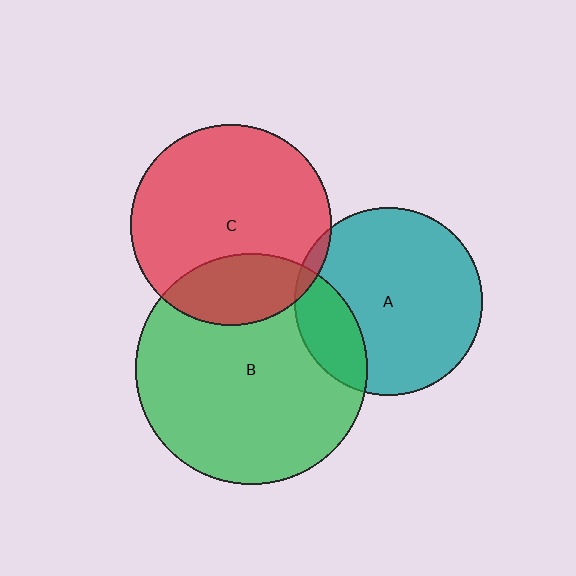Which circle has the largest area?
Circle B (green).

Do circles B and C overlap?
Yes.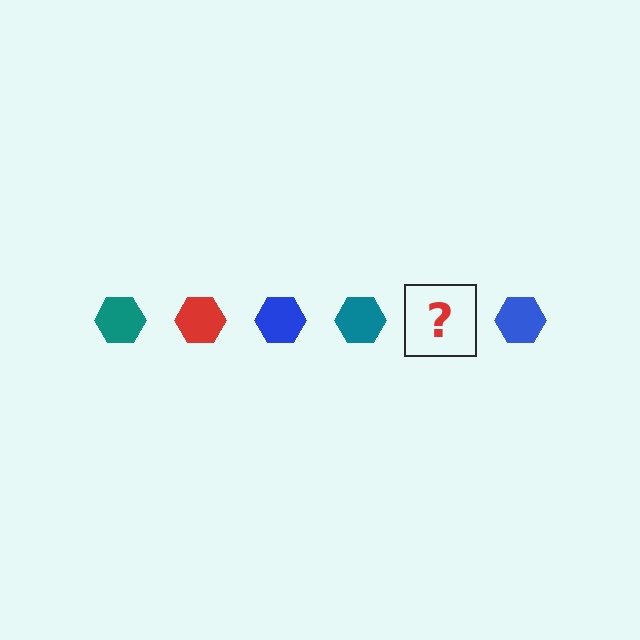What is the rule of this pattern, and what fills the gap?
The rule is that the pattern cycles through teal, red, blue hexagons. The gap should be filled with a red hexagon.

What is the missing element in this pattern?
The missing element is a red hexagon.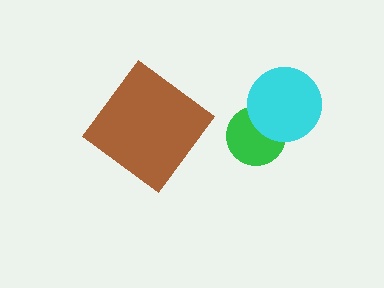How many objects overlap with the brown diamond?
0 objects overlap with the brown diamond.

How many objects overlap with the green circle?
1 object overlaps with the green circle.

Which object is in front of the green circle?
The cyan circle is in front of the green circle.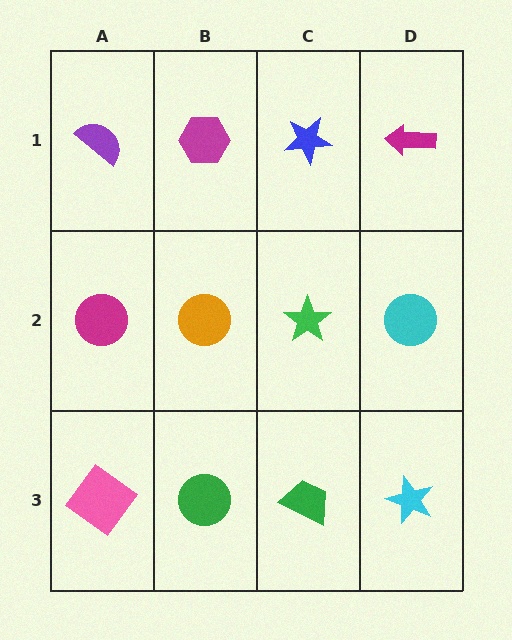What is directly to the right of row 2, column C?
A cyan circle.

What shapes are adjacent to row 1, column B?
An orange circle (row 2, column B), a purple semicircle (row 1, column A), a blue star (row 1, column C).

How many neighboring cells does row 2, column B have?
4.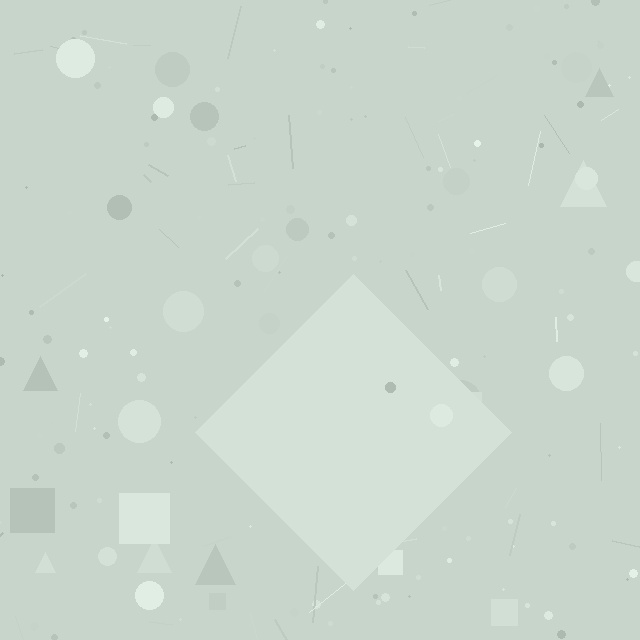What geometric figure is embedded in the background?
A diamond is embedded in the background.